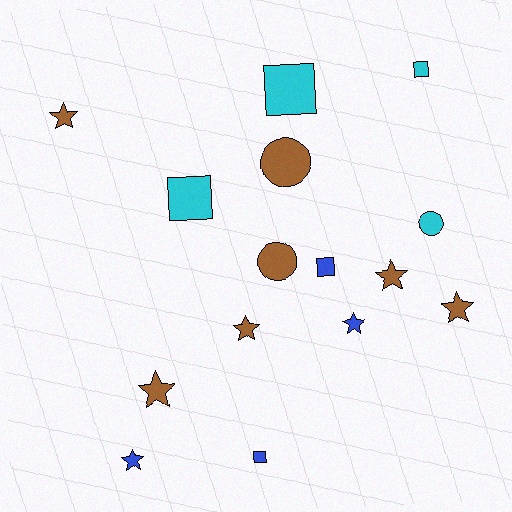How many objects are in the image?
There are 15 objects.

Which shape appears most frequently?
Star, with 7 objects.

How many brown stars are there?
There are 5 brown stars.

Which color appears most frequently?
Brown, with 7 objects.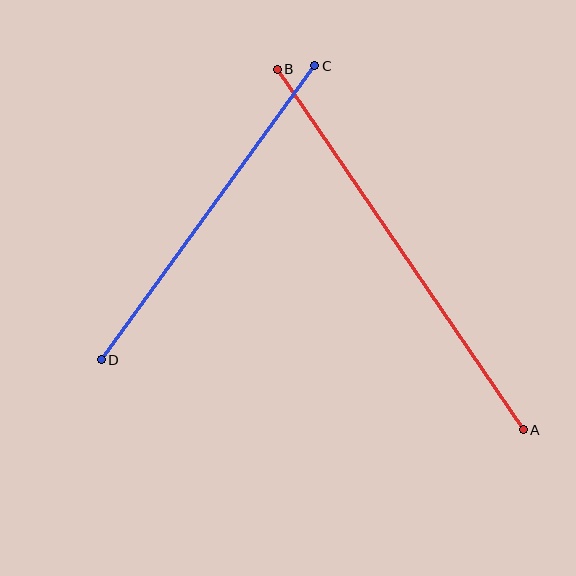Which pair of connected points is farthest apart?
Points A and B are farthest apart.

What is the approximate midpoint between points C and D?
The midpoint is at approximately (208, 213) pixels.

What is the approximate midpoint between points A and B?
The midpoint is at approximately (400, 249) pixels.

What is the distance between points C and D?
The distance is approximately 363 pixels.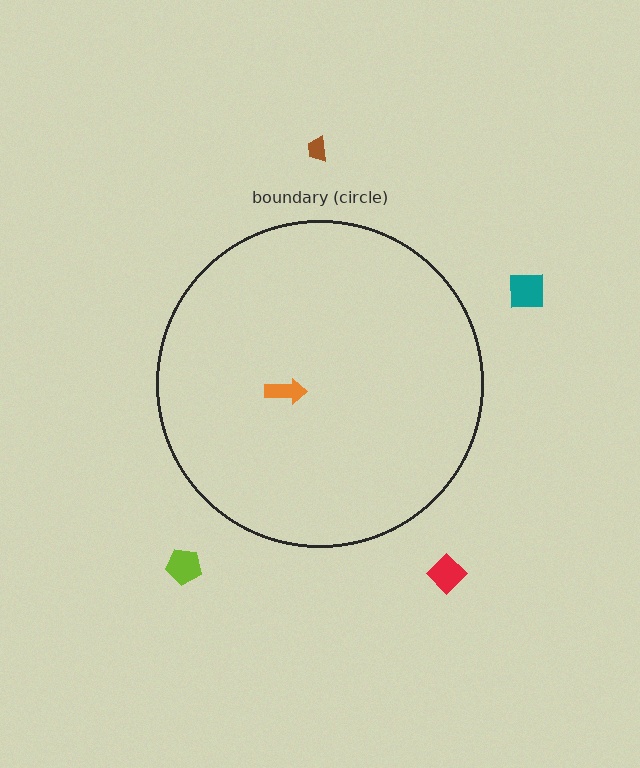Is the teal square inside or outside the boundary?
Outside.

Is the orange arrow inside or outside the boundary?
Inside.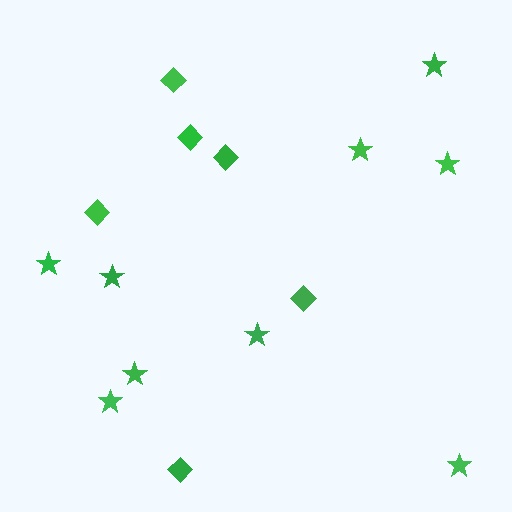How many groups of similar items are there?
There are 2 groups: one group of diamonds (6) and one group of stars (9).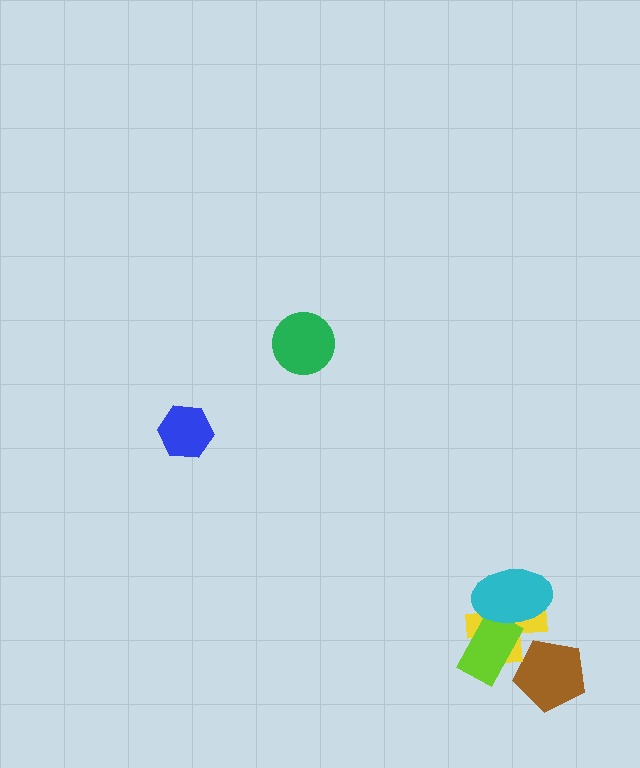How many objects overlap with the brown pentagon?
1 object overlaps with the brown pentagon.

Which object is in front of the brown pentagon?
The yellow cross is in front of the brown pentagon.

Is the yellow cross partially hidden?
Yes, it is partially covered by another shape.